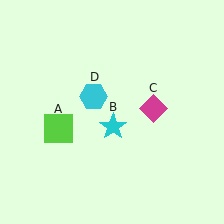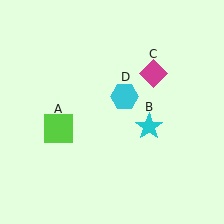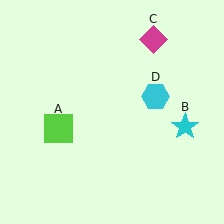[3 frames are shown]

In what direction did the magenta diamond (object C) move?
The magenta diamond (object C) moved up.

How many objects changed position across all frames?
3 objects changed position: cyan star (object B), magenta diamond (object C), cyan hexagon (object D).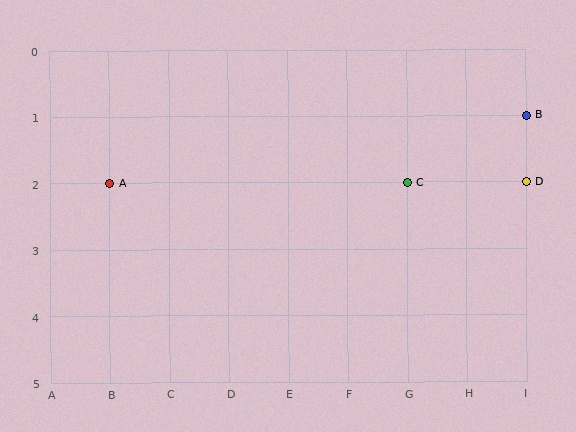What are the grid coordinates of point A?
Point A is at grid coordinates (B, 2).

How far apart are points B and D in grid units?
Points B and D are 1 row apart.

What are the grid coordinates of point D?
Point D is at grid coordinates (I, 2).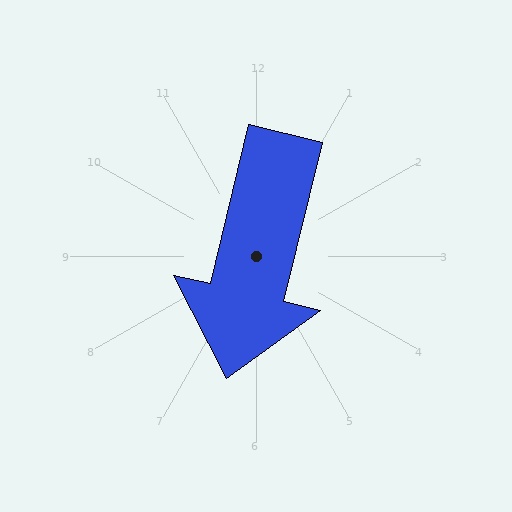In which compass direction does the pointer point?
South.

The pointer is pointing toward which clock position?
Roughly 6 o'clock.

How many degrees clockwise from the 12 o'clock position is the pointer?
Approximately 194 degrees.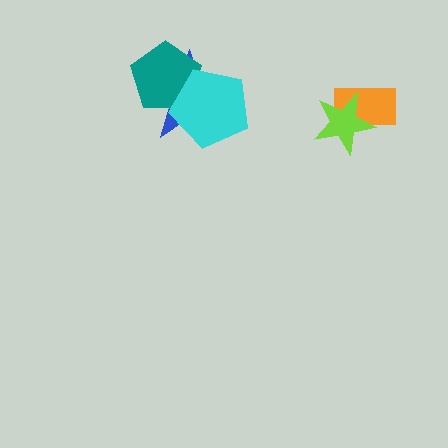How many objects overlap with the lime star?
1 object overlaps with the lime star.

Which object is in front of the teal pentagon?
The cyan pentagon is in front of the teal pentagon.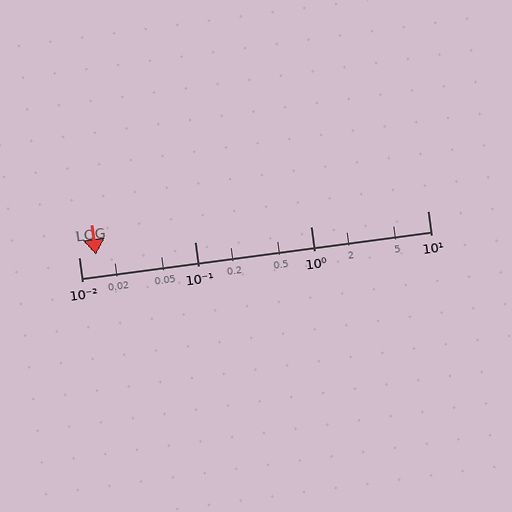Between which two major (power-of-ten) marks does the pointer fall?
The pointer is between 0.01 and 0.1.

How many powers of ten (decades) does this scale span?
The scale spans 3 decades, from 0.01 to 10.